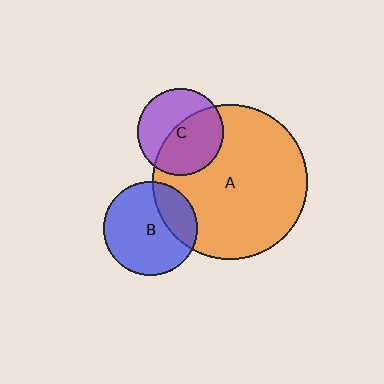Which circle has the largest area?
Circle A (orange).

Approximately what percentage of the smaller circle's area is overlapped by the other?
Approximately 25%.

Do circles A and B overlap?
Yes.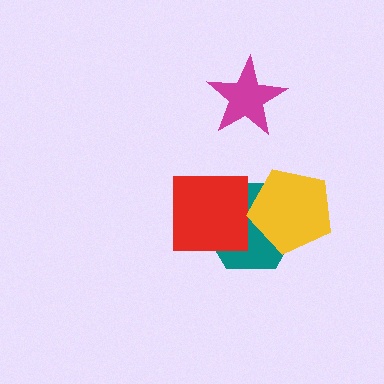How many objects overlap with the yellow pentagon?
1 object overlaps with the yellow pentagon.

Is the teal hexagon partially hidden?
Yes, it is partially covered by another shape.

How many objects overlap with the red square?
1 object overlaps with the red square.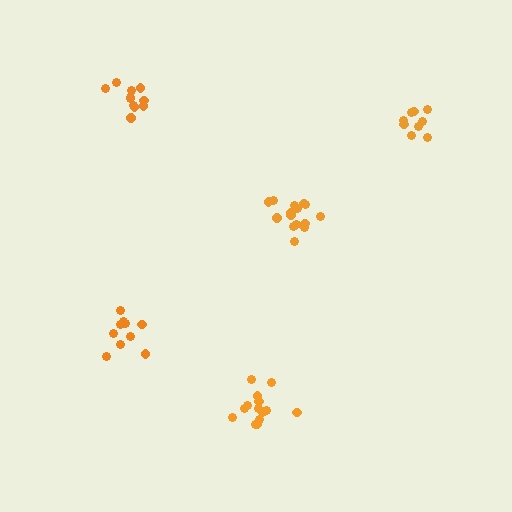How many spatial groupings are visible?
There are 5 spatial groupings.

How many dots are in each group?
Group 1: 14 dots, Group 2: 15 dots, Group 3: 11 dots, Group 4: 10 dots, Group 5: 9 dots (59 total).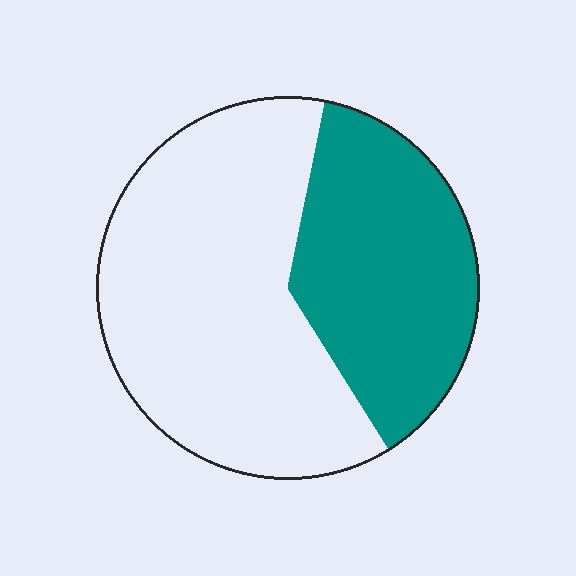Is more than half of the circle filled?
No.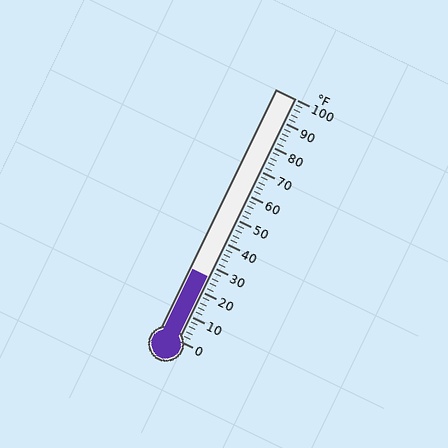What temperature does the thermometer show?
The thermometer shows approximately 26°F.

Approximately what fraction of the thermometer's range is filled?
The thermometer is filled to approximately 25% of its range.